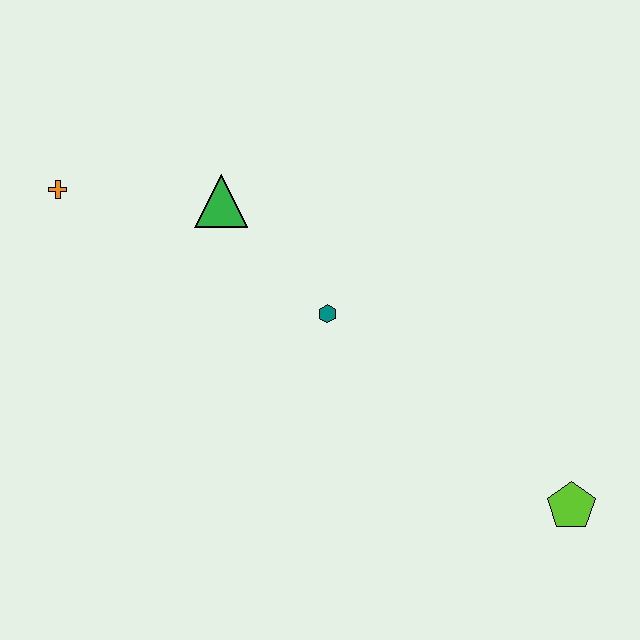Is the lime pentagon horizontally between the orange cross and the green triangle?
No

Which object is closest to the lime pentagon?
The teal hexagon is closest to the lime pentagon.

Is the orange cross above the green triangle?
Yes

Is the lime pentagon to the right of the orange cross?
Yes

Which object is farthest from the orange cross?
The lime pentagon is farthest from the orange cross.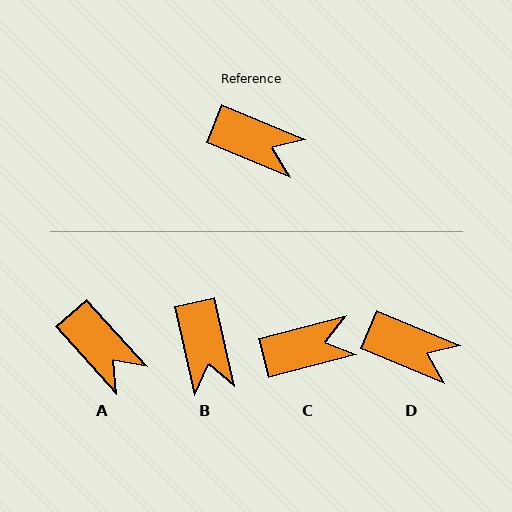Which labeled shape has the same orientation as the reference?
D.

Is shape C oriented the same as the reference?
No, it is off by about 37 degrees.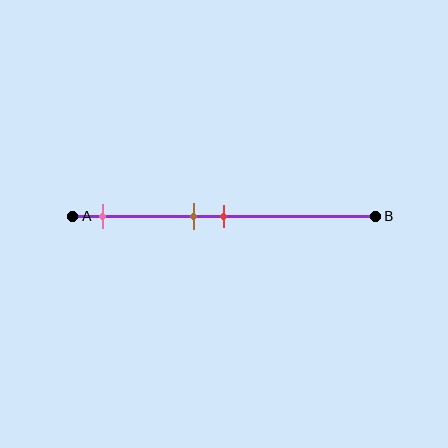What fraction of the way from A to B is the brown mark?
The brown mark is approximately 40% (0.4) of the way from A to B.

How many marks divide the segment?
There are 3 marks dividing the segment.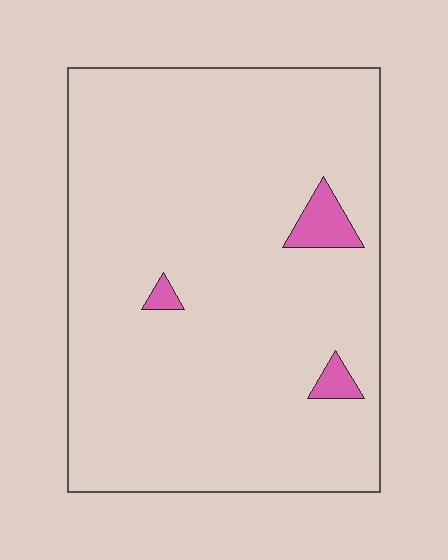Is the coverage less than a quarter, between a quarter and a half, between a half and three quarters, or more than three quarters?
Less than a quarter.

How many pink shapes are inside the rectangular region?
3.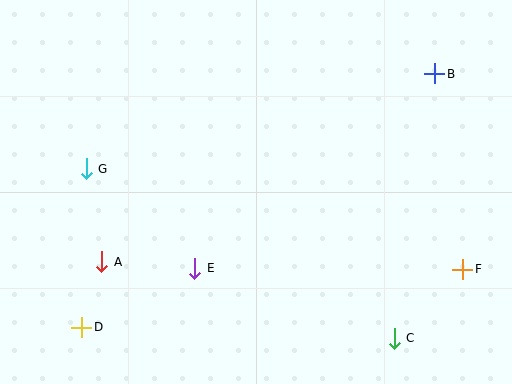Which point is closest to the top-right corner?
Point B is closest to the top-right corner.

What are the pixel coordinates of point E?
Point E is at (195, 268).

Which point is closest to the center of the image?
Point E at (195, 268) is closest to the center.